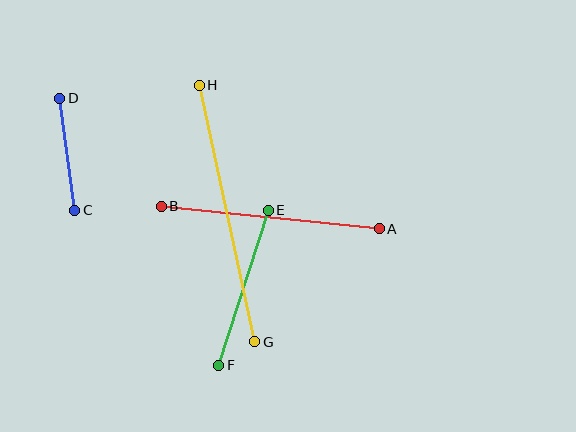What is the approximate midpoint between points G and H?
The midpoint is at approximately (227, 213) pixels.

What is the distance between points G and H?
The distance is approximately 263 pixels.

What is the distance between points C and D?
The distance is approximately 113 pixels.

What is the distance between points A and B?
The distance is approximately 219 pixels.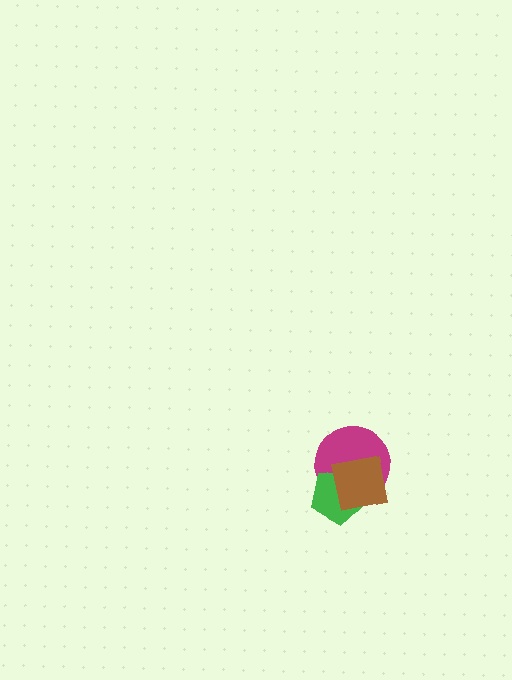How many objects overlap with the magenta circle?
2 objects overlap with the magenta circle.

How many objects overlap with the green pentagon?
2 objects overlap with the green pentagon.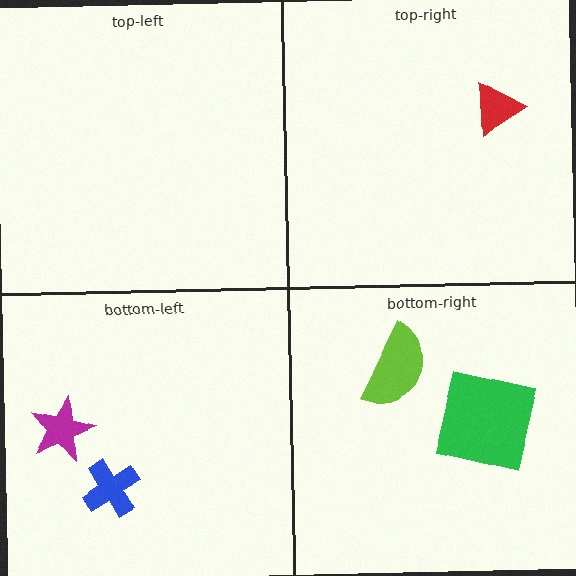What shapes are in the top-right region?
The red triangle.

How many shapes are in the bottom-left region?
2.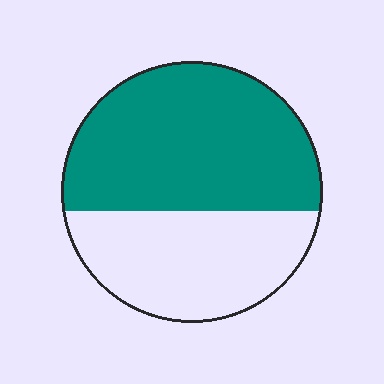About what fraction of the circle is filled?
About three fifths (3/5).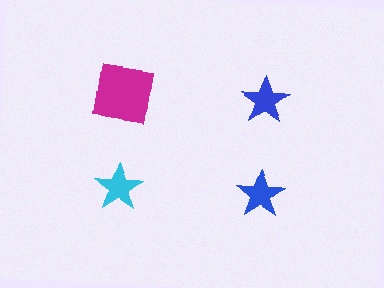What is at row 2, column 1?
A cyan star.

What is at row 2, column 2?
A blue star.